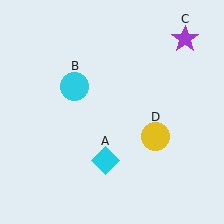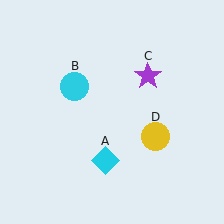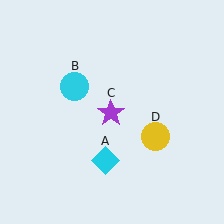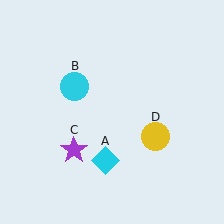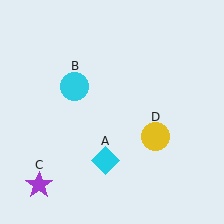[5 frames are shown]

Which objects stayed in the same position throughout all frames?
Cyan diamond (object A) and cyan circle (object B) and yellow circle (object D) remained stationary.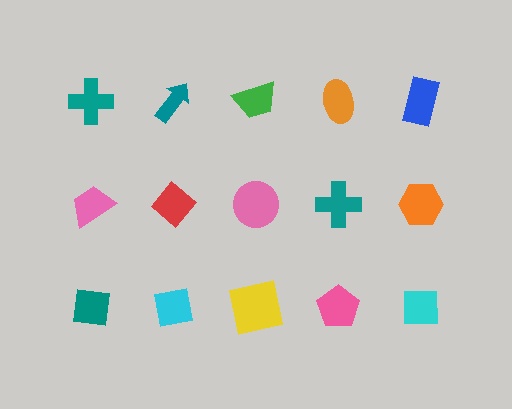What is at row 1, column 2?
A teal arrow.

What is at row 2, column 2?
A red diamond.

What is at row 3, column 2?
A cyan square.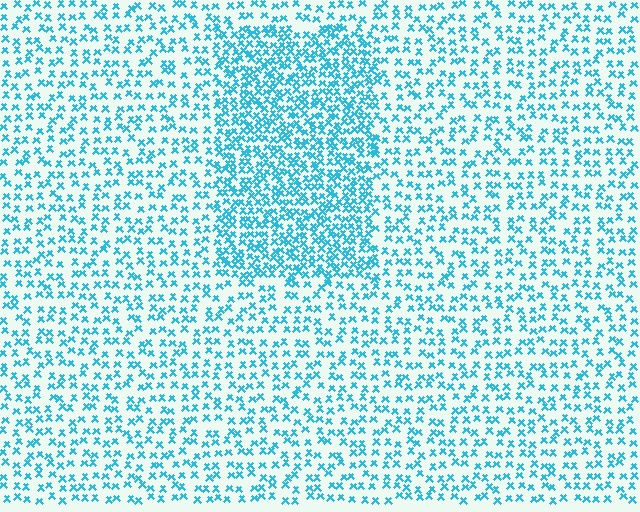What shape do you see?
I see a rectangle.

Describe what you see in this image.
The image contains small cyan elements arranged at two different densities. A rectangle-shaped region is visible where the elements are more densely packed than the surrounding area.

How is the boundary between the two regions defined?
The boundary is defined by a change in element density (approximately 2.0x ratio). All elements are the same color, size, and shape.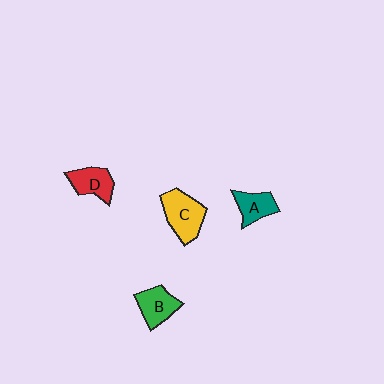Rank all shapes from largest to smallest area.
From largest to smallest: C (yellow), B (green), D (red), A (teal).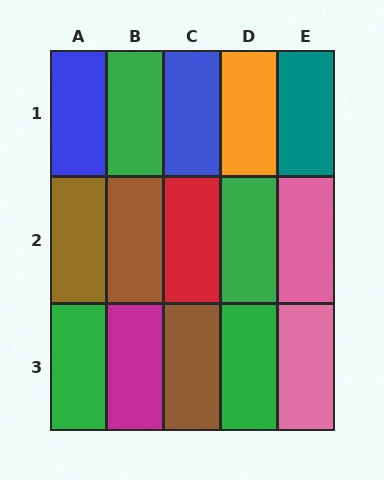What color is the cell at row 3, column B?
Magenta.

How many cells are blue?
2 cells are blue.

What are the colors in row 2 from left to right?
Brown, brown, red, green, pink.